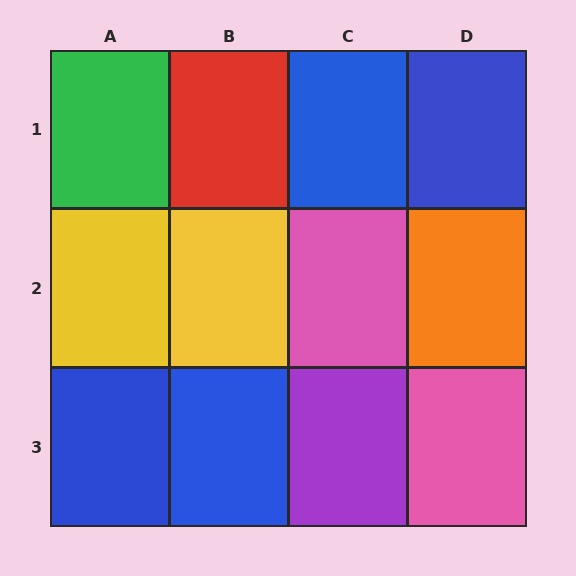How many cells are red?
1 cell is red.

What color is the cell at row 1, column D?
Blue.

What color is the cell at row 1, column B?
Red.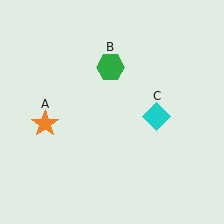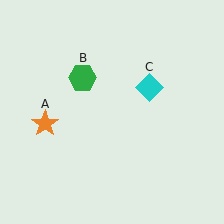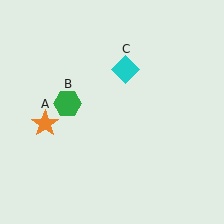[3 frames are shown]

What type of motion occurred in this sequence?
The green hexagon (object B), cyan diamond (object C) rotated counterclockwise around the center of the scene.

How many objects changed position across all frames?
2 objects changed position: green hexagon (object B), cyan diamond (object C).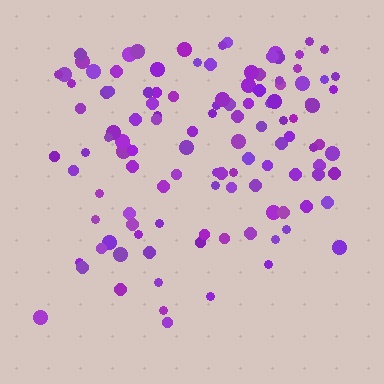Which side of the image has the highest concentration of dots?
The top.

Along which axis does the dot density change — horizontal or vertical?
Vertical.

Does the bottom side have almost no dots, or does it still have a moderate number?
Still a moderate number, just noticeably fewer than the top.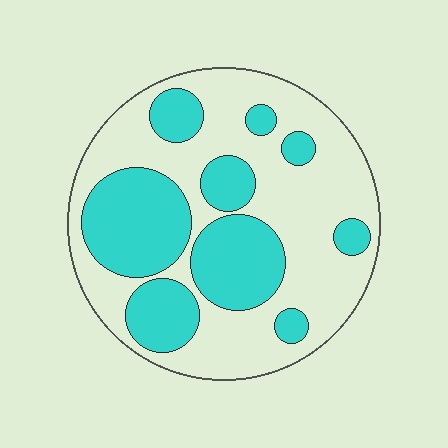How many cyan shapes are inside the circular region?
9.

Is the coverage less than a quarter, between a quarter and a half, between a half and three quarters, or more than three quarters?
Between a quarter and a half.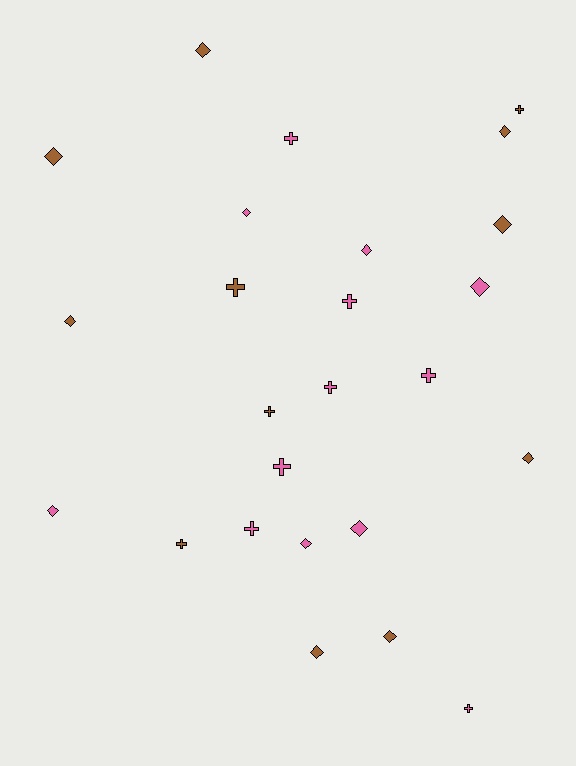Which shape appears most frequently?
Diamond, with 14 objects.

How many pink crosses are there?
There are 7 pink crosses.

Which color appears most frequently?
Pink, with 13 objects.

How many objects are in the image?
There are 25 objects.